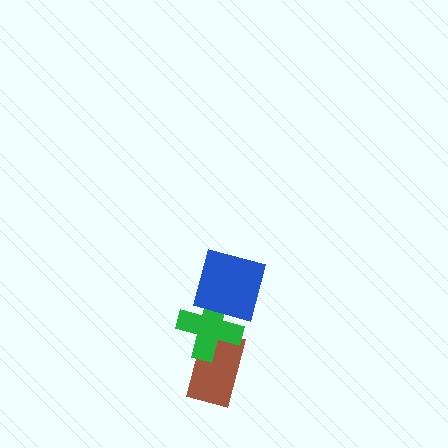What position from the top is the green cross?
The green cross is 2nd from the top.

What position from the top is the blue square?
The blue square is 1st from the top.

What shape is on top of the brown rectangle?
The green cross is on top of the brown rectangle.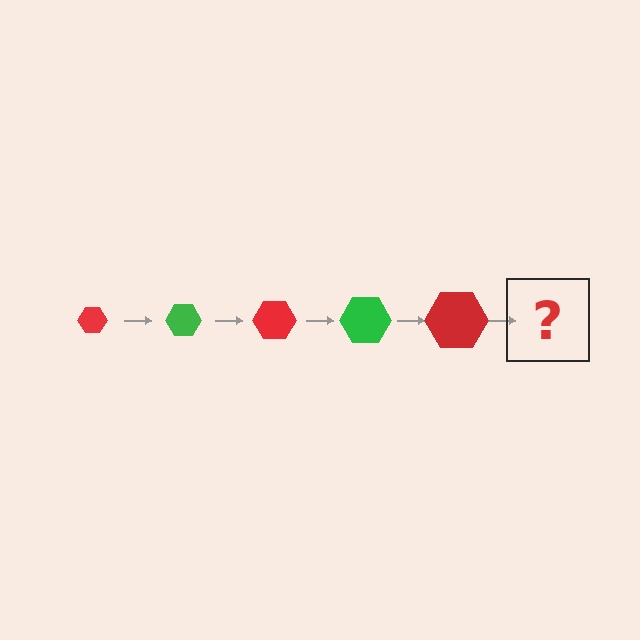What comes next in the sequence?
The next element should be a green hexagon, larger than the previous one.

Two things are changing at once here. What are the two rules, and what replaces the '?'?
The two rules are that the hexagon grows larger each step and the color cycles through red and green. The '?' should be a green hexagon, larger than the previous one.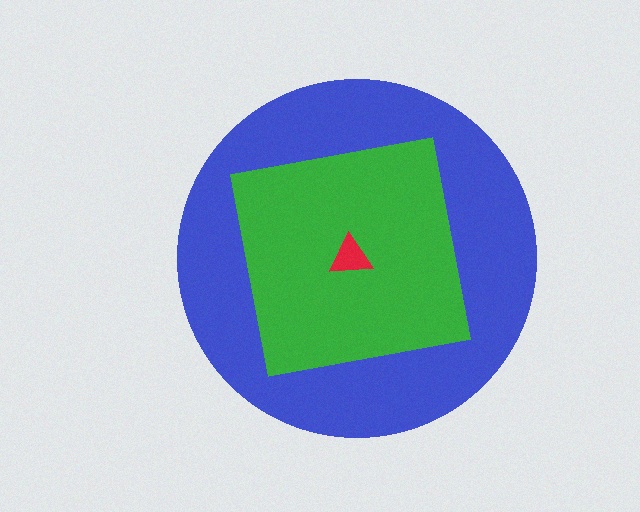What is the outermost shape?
The blue circle.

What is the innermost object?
The red triangle.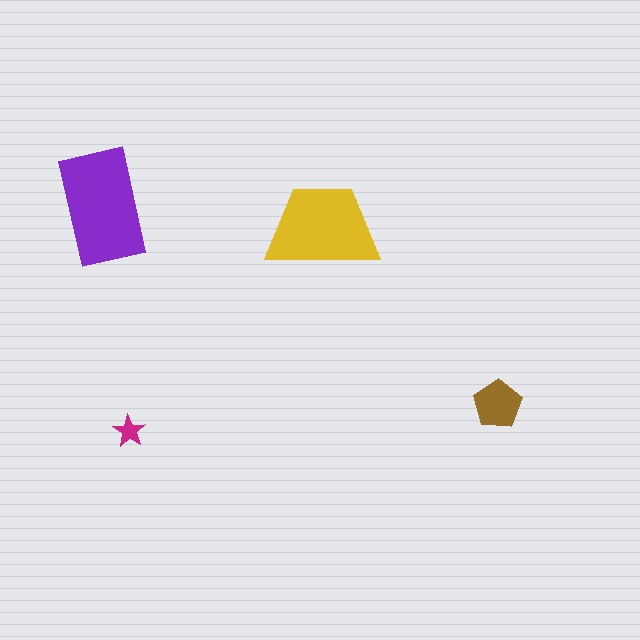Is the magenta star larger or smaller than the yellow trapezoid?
Smaller.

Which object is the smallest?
The magenta star.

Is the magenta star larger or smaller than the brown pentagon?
Smaller.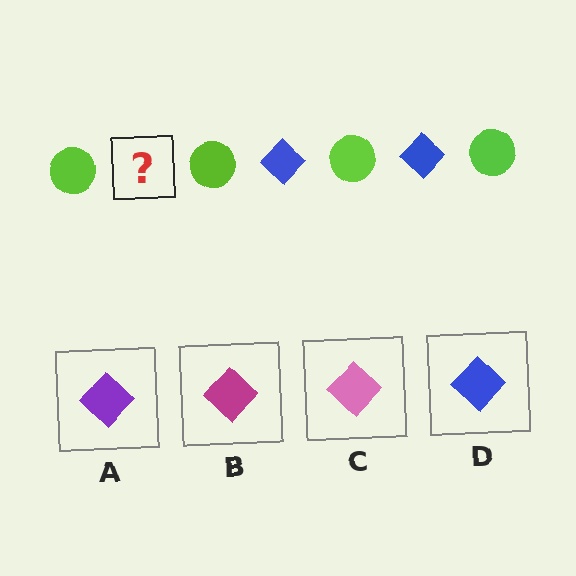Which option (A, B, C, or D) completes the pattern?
D.